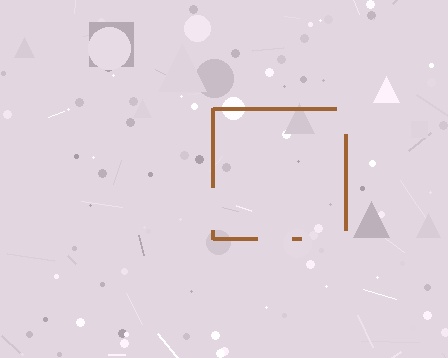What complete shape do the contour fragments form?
The contour fragments form a square.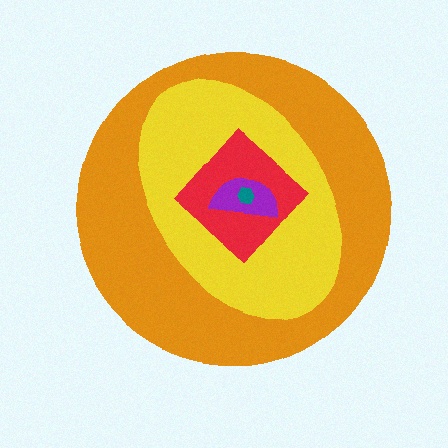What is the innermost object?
The teal hexagon.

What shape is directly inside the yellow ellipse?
The red diamond.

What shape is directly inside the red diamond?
The purple semicircle.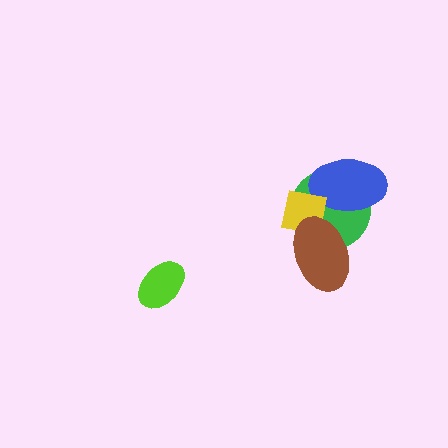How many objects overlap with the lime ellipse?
0 objects overlap with the lime ellipse.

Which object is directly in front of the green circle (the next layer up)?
The blue ellipse is directly in front of the green circle.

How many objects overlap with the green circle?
3 objects overlap with the green circle.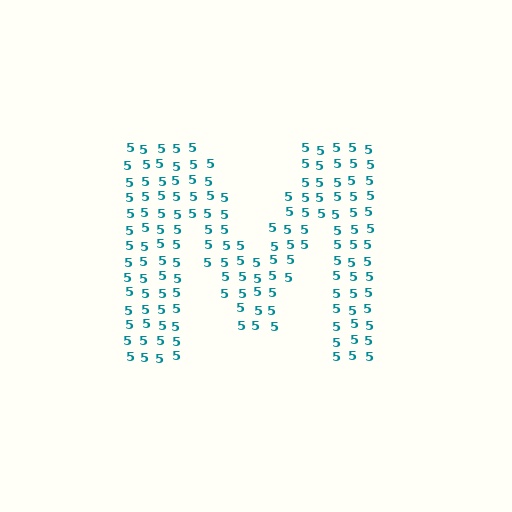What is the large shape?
The large shape is the letter M.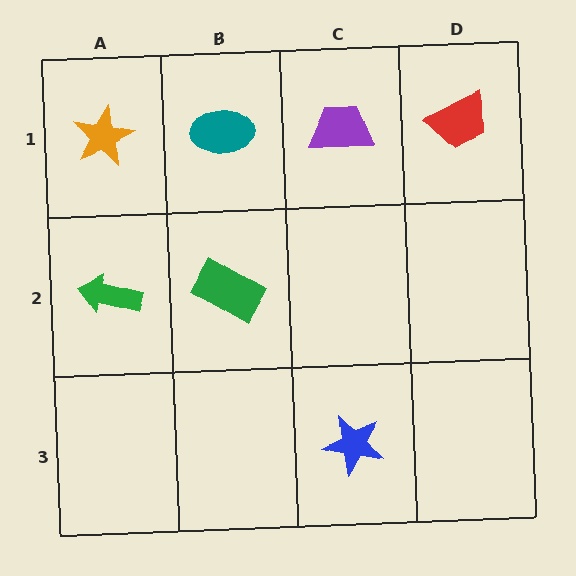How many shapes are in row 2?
2 shapes.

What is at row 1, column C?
A purple trapezoid.